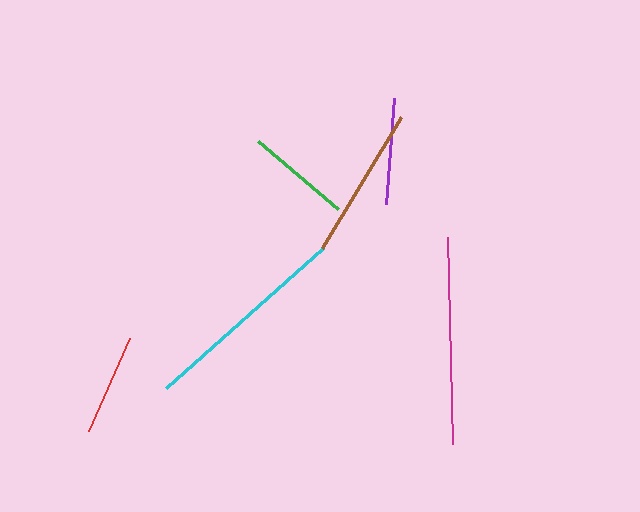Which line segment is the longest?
The cyan line is the longest at approximately 211 pixels.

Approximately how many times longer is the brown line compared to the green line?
The brown line is approximately 1.5 times the length of the green line.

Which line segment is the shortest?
The red line is the shortest at approximately 102 pixels.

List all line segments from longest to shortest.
From longest to shortest: cyan, magenta, brown, purple, green, red.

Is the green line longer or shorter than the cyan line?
The cyan line is longer than the green line.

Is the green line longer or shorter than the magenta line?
The magenta line is longer than the green line.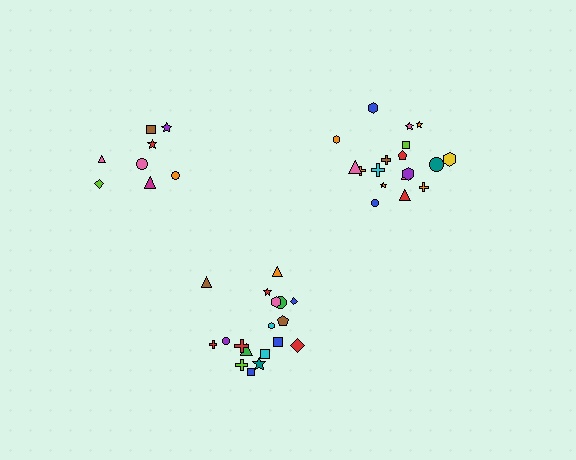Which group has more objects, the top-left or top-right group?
The top-right group.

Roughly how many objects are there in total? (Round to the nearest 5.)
Roughly 45 objects in total.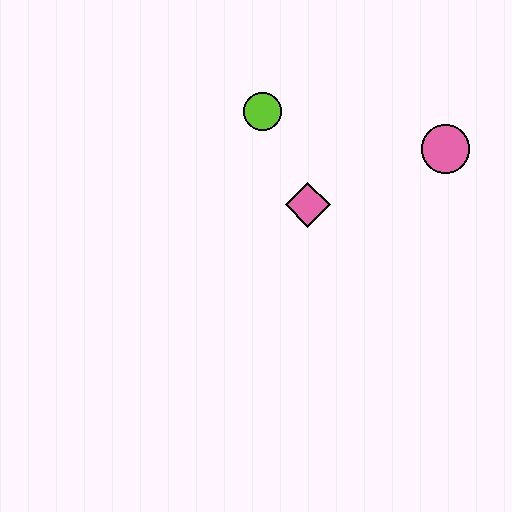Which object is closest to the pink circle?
The pink diamond is closest to the pink circle.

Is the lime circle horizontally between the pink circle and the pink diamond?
No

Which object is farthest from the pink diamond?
The pink circle is farthest from the pink diamond.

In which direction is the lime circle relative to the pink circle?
The lime circle is to the left of the pink circle.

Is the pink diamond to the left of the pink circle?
Yes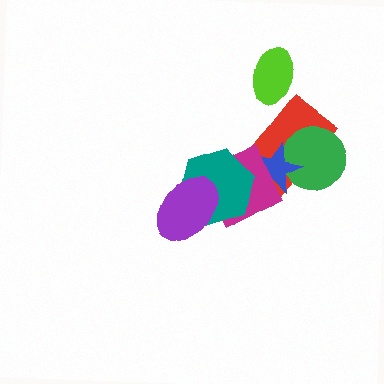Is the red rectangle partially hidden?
Yes, it is partially covered by another shape.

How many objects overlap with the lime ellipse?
0 objects overlap with the lime ellipse.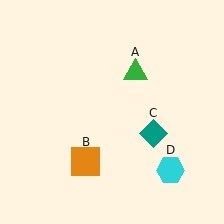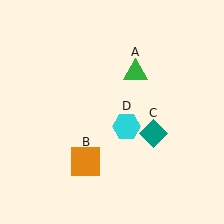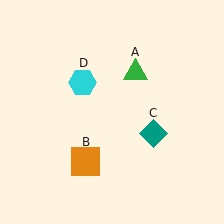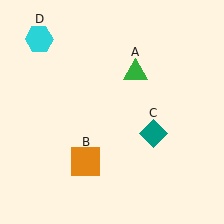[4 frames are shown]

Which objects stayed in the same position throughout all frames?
Green triangle (object A) and orange square (object B) and teal diamond (object C) remained stationary.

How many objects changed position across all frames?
1 object changed position: cyan hexagon (object D).